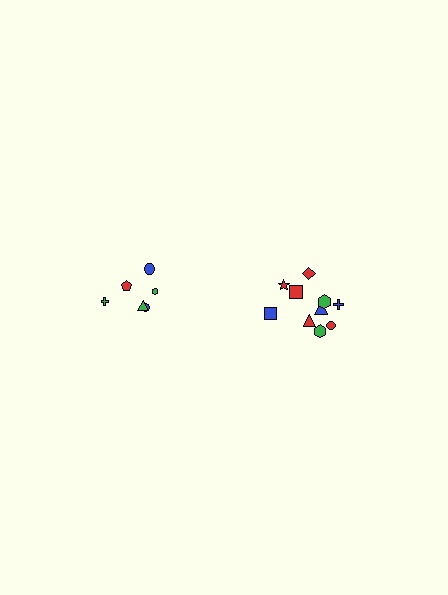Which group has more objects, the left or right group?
The right group.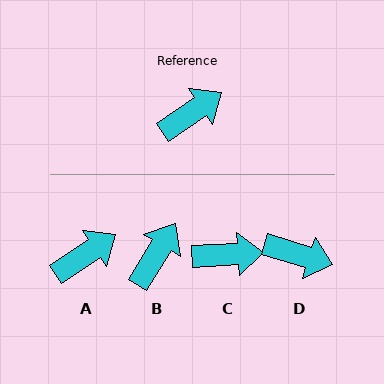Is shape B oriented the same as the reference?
No, it is off by about 24 degrees.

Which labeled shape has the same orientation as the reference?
A.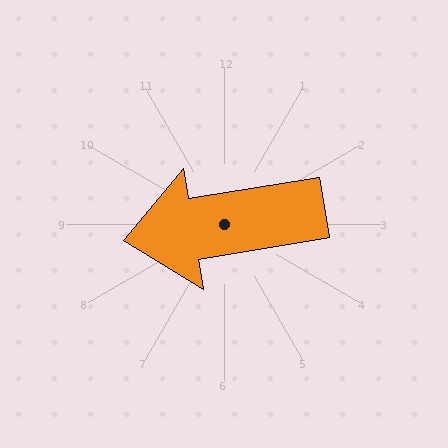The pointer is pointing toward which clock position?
Roughly 9 o'clock.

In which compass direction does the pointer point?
West.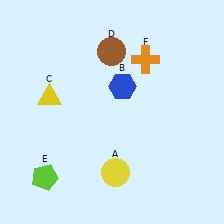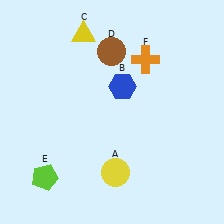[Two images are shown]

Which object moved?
The yellow triangle (C) moved up.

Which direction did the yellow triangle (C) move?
The yellow triangle (C) moved up.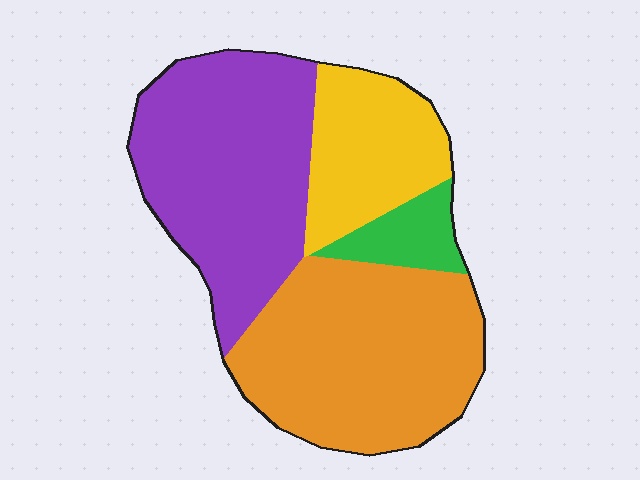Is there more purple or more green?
Purple.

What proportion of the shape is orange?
Orange covers roughly 40% of the shape.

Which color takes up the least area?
Green, at roughly 5%.